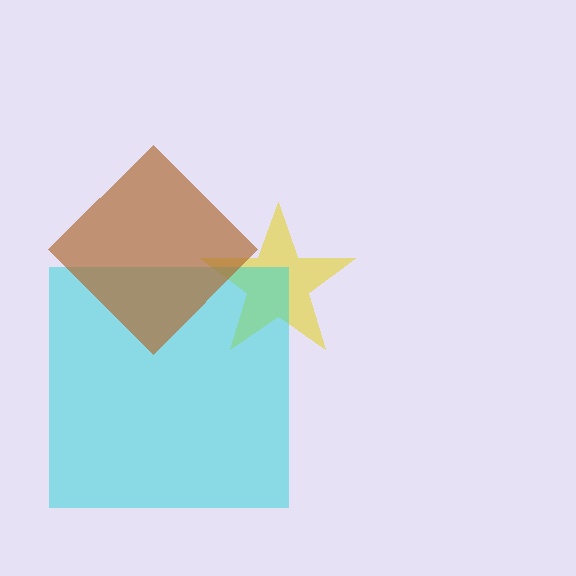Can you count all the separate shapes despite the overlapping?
Yes, there are 3 separate shapes.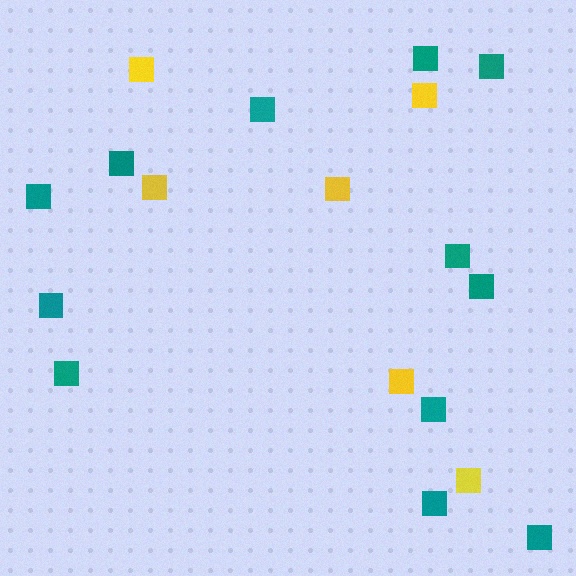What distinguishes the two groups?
There are 2 groups: one group of teal squares (12) and one group of yellow squares (6).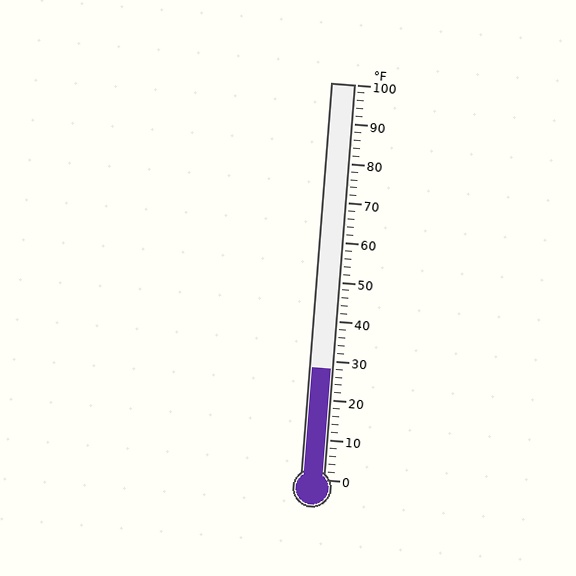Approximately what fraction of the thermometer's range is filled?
The thermometer is filled to approximately 30% of its range.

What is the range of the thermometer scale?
The thermometer scale ranges from 0°F to 100°F.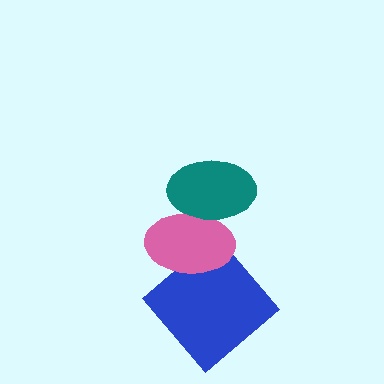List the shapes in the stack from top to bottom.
From top to bottom: the teal ellipse, the pink ellipse, the blue diamond.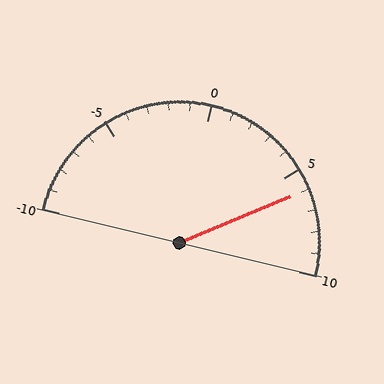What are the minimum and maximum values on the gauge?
The gauge ranges from -10 to 10.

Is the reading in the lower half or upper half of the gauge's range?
The reading is in the upper half of the range (-10 to 10).